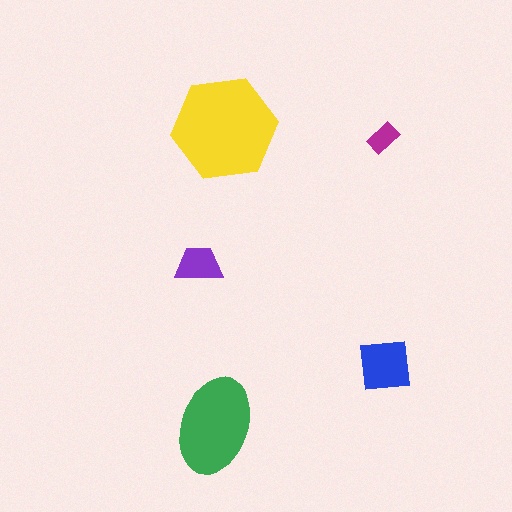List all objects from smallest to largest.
The magenta rectangle, the purple trapezoid, the blue square, the green ellipse, the yellow hexagon.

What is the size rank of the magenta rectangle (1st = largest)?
5th.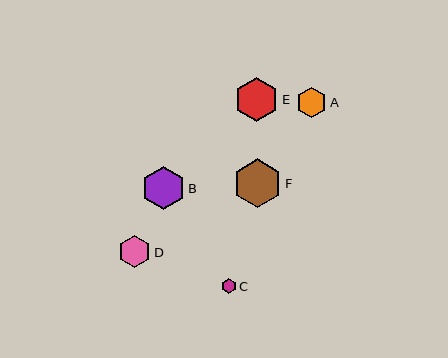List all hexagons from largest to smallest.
From largest to smallest: F, E, B, D, A, C.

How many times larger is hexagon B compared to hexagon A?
Hexagon B is approximately 1.4 times the size of hexagon A.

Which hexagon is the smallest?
Hexagon C is the smallest with a size of approximately 15 pixels.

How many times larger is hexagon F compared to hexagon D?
Hexagon F is approximately 1.5 times the size of hexagon D.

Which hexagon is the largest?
Hexagon F is the largest with a size of approximately 49 pixels.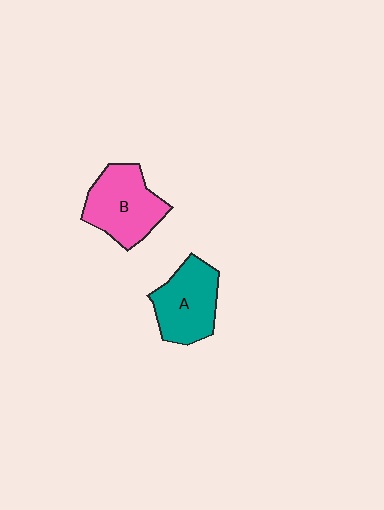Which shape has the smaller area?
Shape A (teal).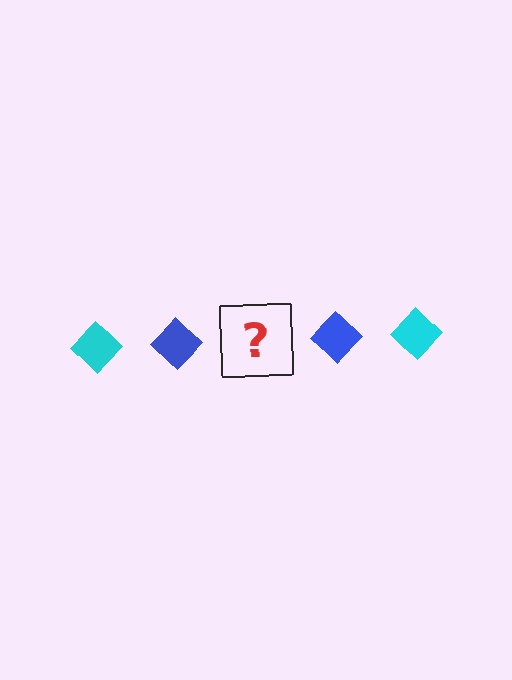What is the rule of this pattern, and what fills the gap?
The rule is that the pattern cycles through cyan, blue diamonds. The gap should be filled with a cyan diamond.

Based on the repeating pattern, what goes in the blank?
The blank should be a cyan diamond.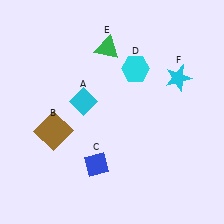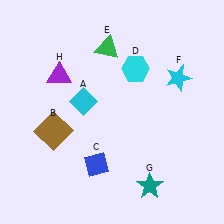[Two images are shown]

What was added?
A teal star (G), a purple triangle (H) were added in Image 2.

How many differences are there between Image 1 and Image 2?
There are 2 differences between the two images.